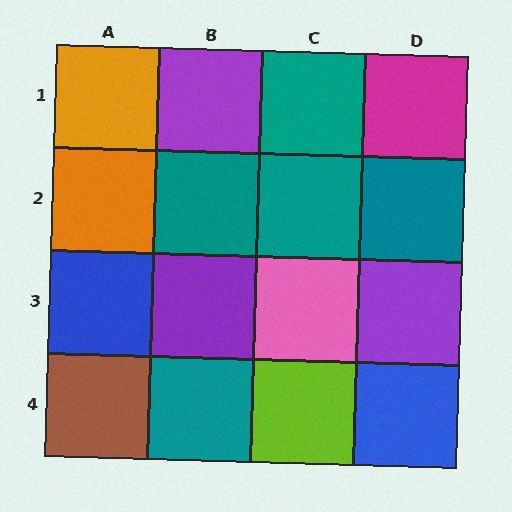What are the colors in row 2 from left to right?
Orange, teal, teal, teal.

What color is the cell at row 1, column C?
Teal.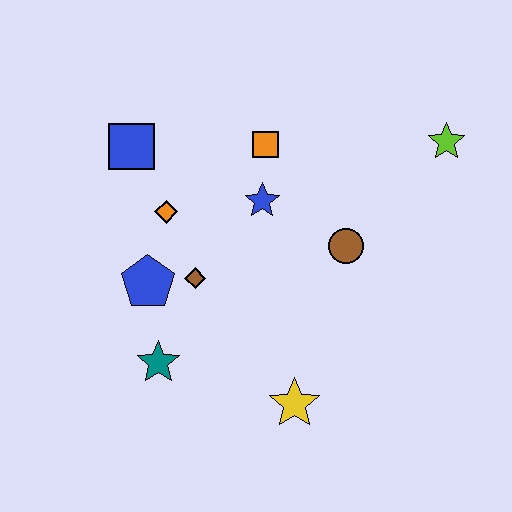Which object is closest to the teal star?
The blue pentagon is closest to the teal star.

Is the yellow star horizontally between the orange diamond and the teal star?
No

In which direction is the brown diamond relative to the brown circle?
The brown diamond is to the left of the brown circle.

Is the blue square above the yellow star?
Yes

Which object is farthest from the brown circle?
The blue square is farthest from the brown circle.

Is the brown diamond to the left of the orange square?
Yes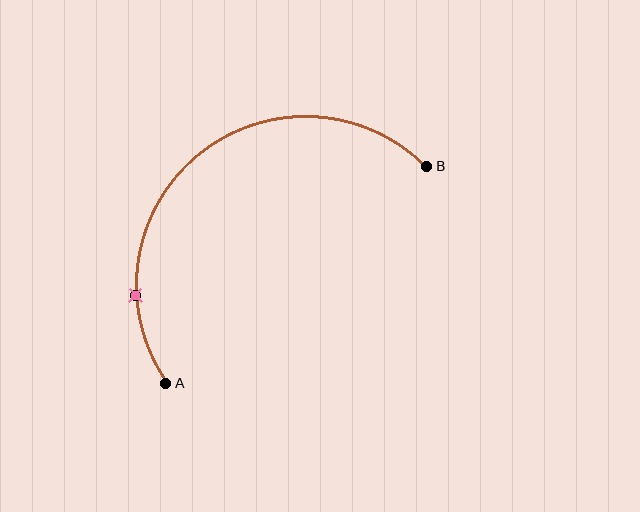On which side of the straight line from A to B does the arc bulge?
The arc bulges above and to the left of the straight line connecting A and B.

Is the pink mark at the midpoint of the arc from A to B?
No. The pink mark lies on the arc but is closer to endpoint A. The arc midpoint would be at the point on the curve equidistant along the arc from both A and B.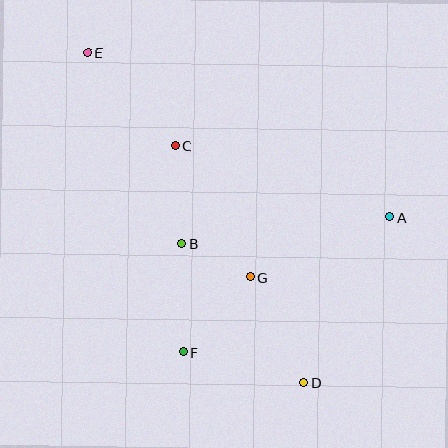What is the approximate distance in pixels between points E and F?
The distance between E and F is approximately 314 pixels.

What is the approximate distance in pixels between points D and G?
The distance between D and G is approximately 118 pixels.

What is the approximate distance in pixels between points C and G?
The distance between C and G is approximately 151 pixels.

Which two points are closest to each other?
Points B and G are closest to each other.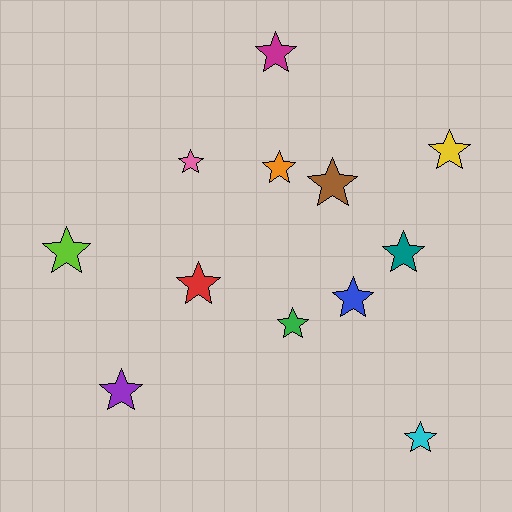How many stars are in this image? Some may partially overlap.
There are 12 stars.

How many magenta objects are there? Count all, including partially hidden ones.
There is 1 magenta object.